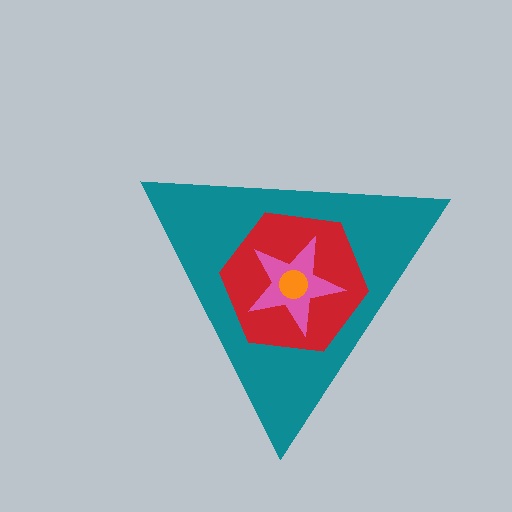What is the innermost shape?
The orange circle.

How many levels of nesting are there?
4.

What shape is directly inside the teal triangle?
The red hexagon.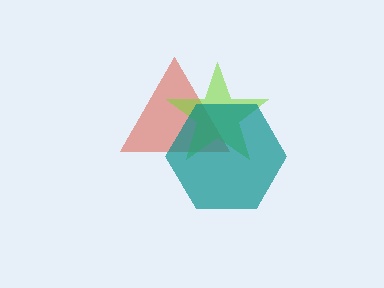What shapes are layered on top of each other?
The layered shapes are: a red triangle, a lime star, a teal hexagon.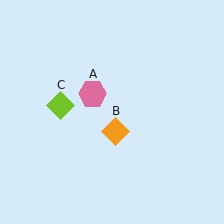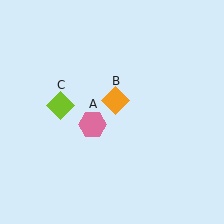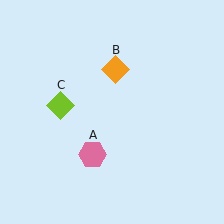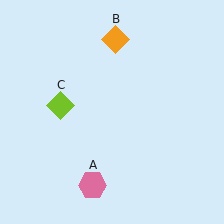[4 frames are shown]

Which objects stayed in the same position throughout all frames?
Lime diamond (object C) remained stationary.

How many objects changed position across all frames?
2 objects changed position: pink hexagon (object A), orange diamond (object B).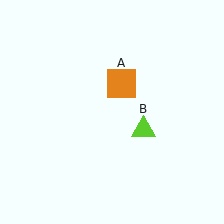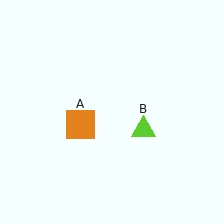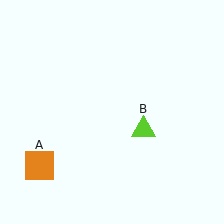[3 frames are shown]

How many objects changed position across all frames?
1 object changed position: orange square (object A).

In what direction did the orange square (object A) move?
The orange square (object A) moved down and to the left.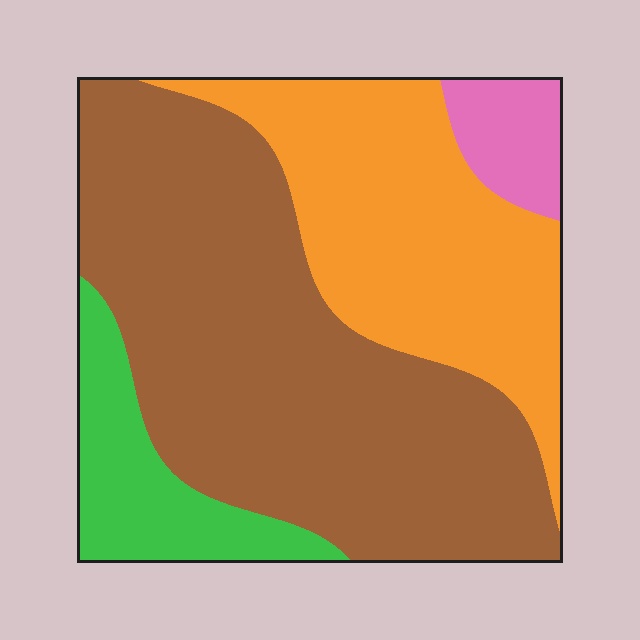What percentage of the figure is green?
Green takes up less than a quarter of the figure.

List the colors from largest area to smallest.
From largest to smallest: brown, orange, green, pink.